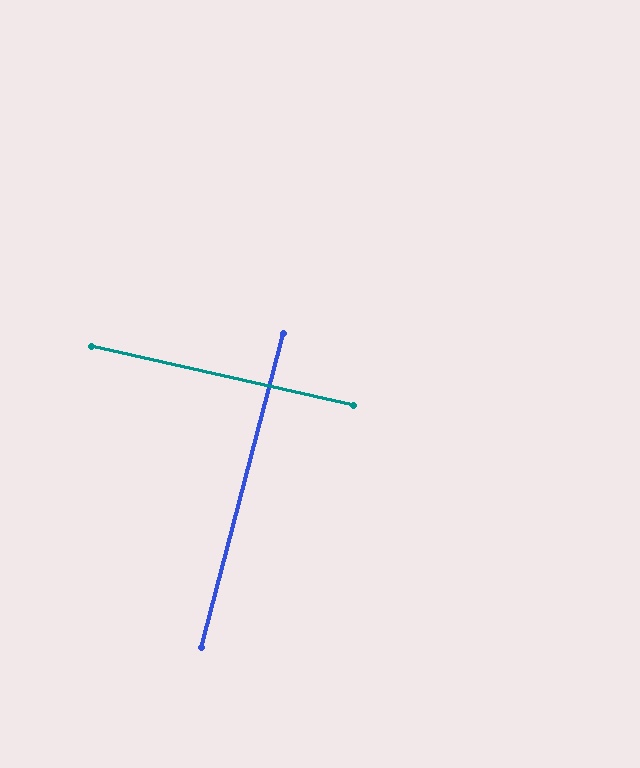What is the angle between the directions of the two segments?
Approximately 88 degrees.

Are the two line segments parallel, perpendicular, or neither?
Perpendicular — they meet at approximately 88°.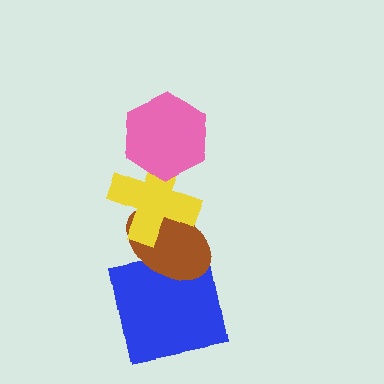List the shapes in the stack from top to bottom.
From top to bottom: the pink hexagon, the yellow cross, the brown ellipse, the blue square.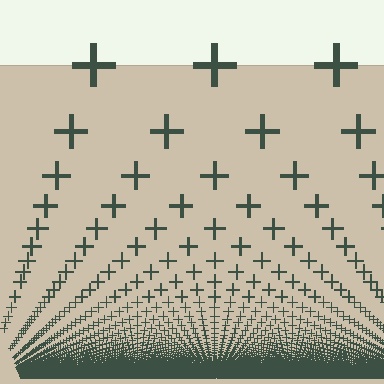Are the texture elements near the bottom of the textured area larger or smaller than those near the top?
Smaller. The gradient is inverted — elements near the bottom are smaller and denser.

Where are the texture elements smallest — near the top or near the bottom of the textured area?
Near the bottom.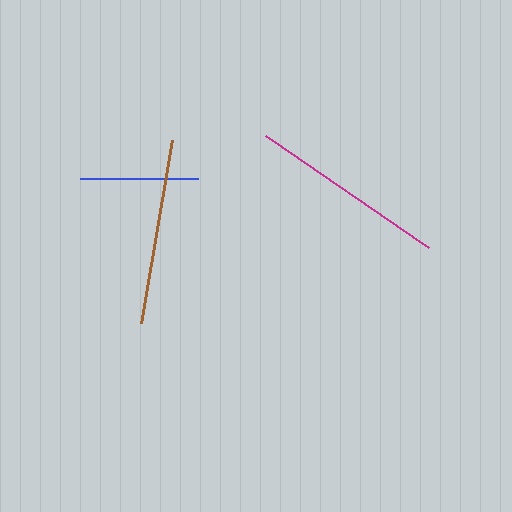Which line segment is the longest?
The magenta line is the longest at approximately 199 pixels.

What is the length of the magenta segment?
The magenta segment is approximately 199 pixels long.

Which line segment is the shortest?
The blue line is the shortest at approximately 118 pixels.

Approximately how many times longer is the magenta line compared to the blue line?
The magenta line is approximately 1.7 times the length of the blue line.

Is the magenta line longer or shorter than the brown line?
The magenta line is longer than the brown line.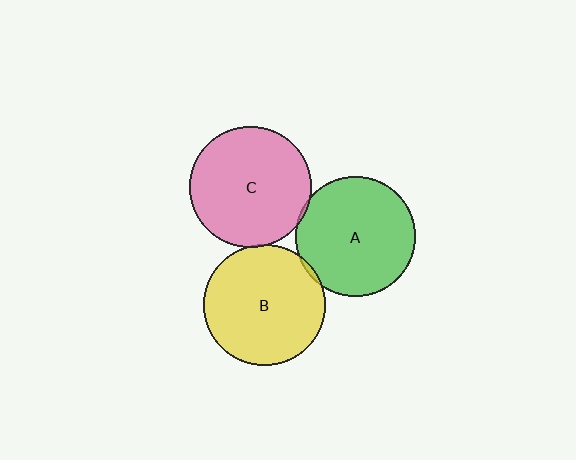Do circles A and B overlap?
Yes.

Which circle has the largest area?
Circle C (pink).